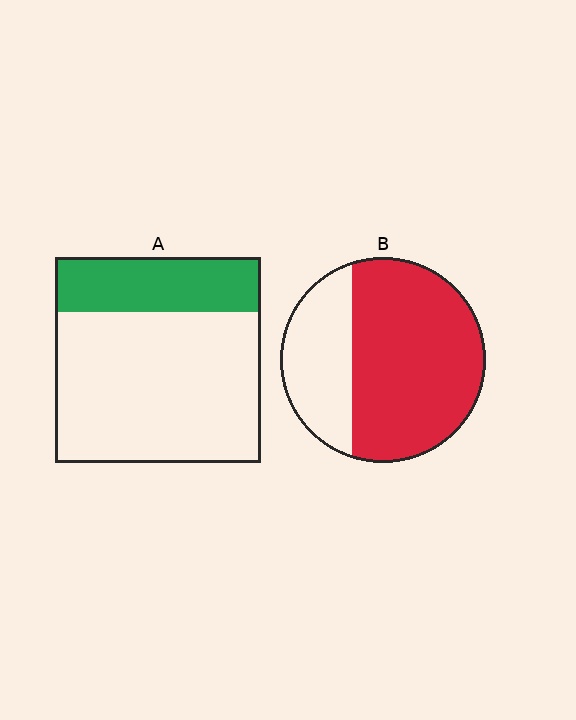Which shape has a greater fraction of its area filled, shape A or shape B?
Shape B.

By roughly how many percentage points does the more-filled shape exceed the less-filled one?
By roughly 40 percentage points (B over A).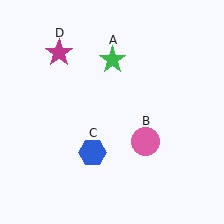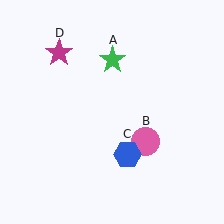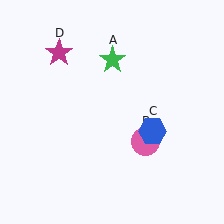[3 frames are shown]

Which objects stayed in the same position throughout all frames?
Green star (object A) and pink circle (object B) and magenta star (object D) remained stationary.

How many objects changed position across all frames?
1 object changed position: blue hexagon (object C).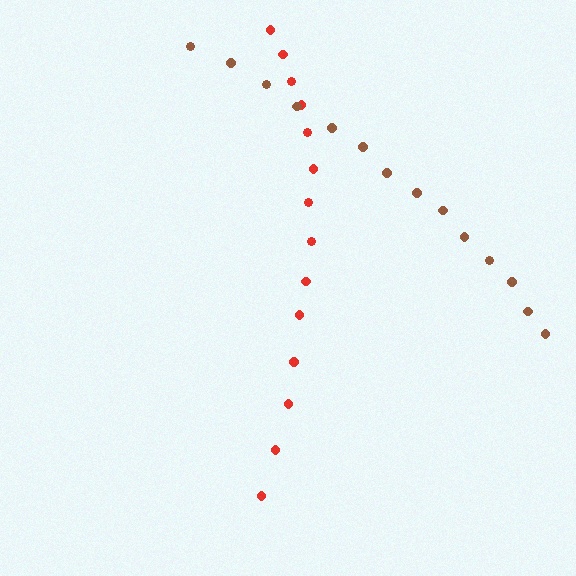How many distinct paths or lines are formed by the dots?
There are 2 distinct paths.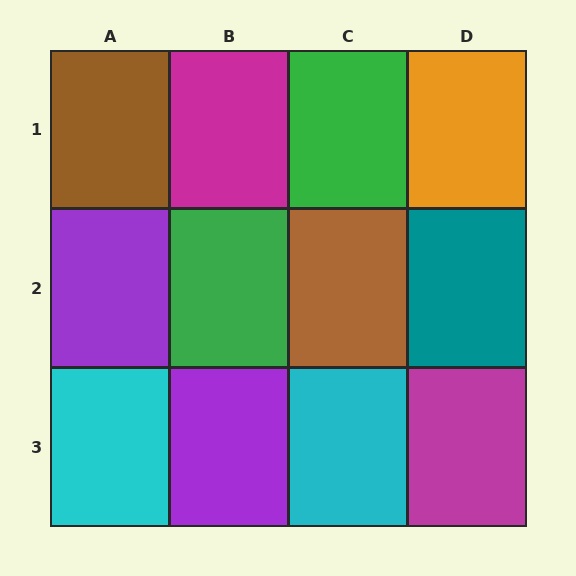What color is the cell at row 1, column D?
Orange.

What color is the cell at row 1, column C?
Green.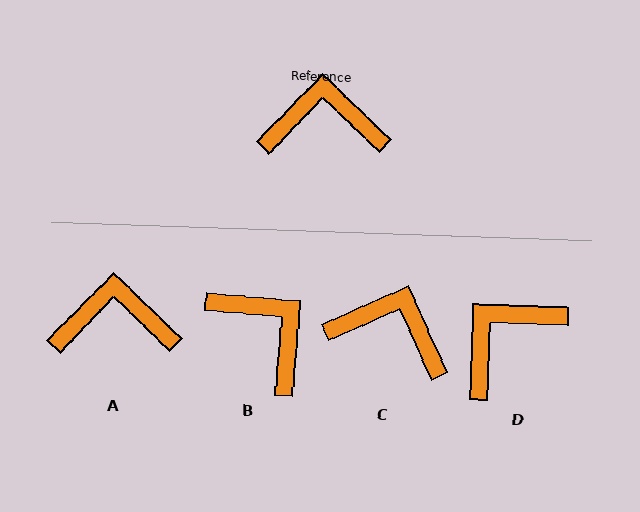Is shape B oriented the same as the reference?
No, it is off by about 51 degrees.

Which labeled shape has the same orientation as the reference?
A.